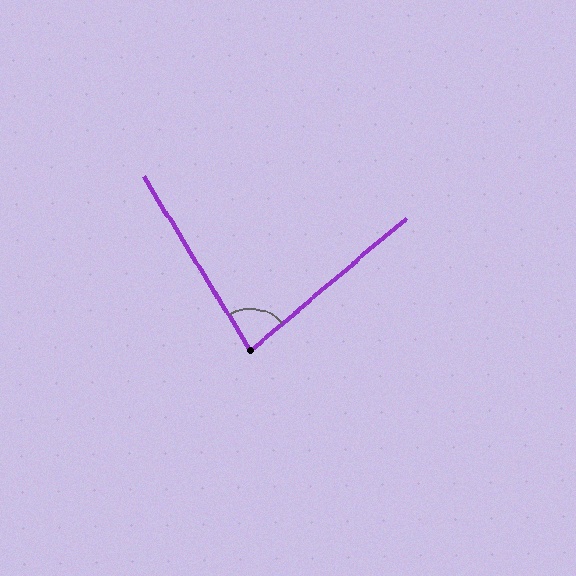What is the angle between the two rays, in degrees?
Approximately 81 degrees.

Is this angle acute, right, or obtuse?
It is acute.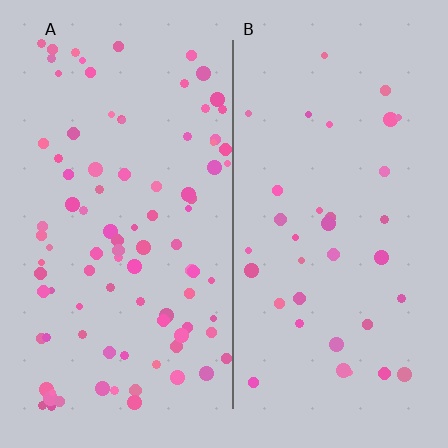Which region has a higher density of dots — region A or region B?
A (the left).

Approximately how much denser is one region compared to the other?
Approximately 2.6× — region A over region B.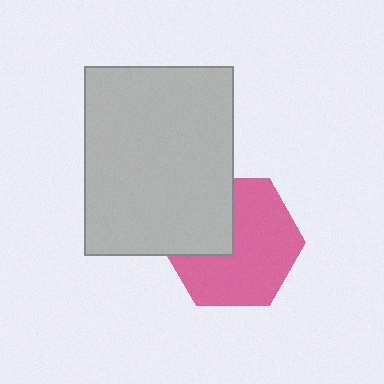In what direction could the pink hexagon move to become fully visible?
The pink hexagon could move toward the lower-right. That would shift it out from behind the light gray rectangle entirely.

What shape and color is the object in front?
The object in front is a light gray rectangle.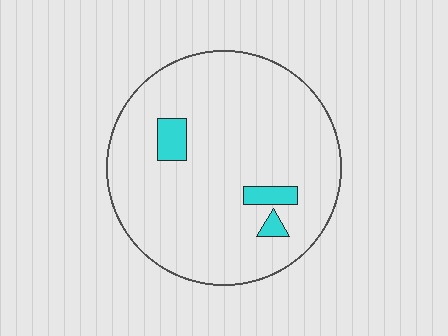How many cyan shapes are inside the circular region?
3.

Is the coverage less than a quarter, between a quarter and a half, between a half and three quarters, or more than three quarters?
Less than a quarter.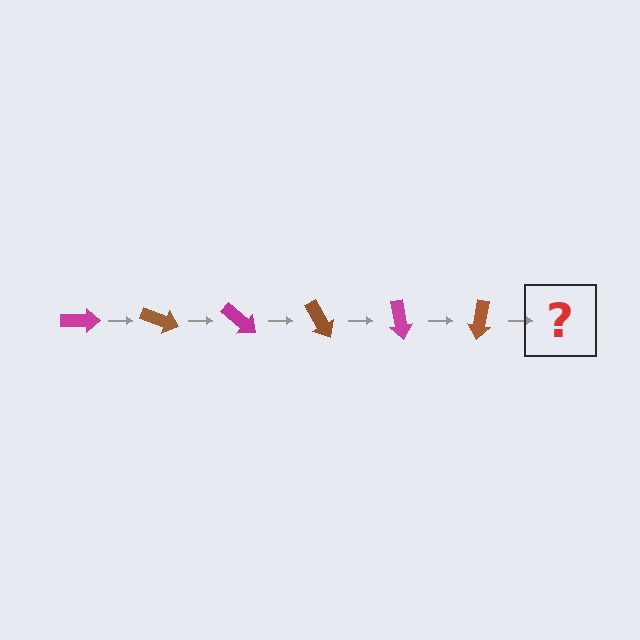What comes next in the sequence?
The next element should be a magenta arrow, rotated 120 degrees from the start.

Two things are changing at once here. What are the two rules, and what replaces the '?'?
The two rules are that it rotates 20 degrees each step and the color cycles through magenta and brown. The '?' should be a magenta arrow, rotated 120 degrees from the start.